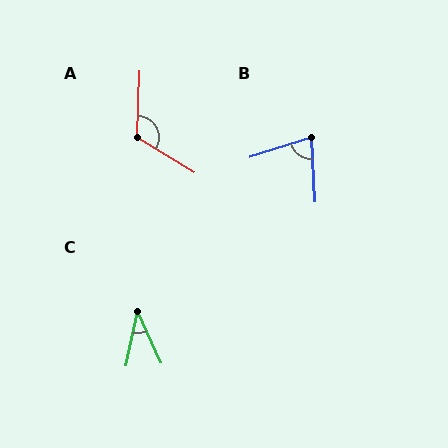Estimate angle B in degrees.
Approximately 76 degrees.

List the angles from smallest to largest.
C (36°), B (76°), A (119°).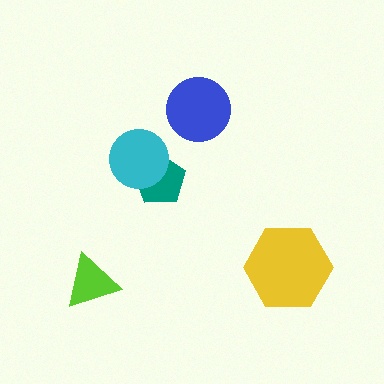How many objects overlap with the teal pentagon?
1 object overlaps with the teal pentagon.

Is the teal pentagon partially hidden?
Yes, it is partially covered by another shape.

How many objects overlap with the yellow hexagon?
0 objects overlap with the yellow hexagon.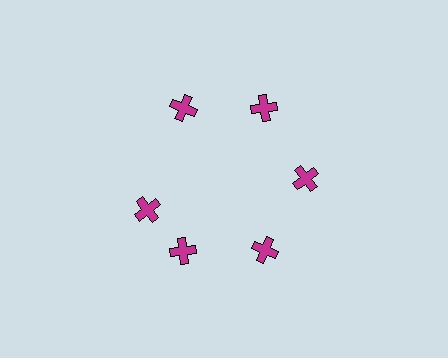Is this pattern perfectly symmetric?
No. The 6 magenta crosses are arranged in a ring, but one element near the 9 o'clock position is rotated out of alignment along the ring, breaking the 6-fold rotational symmetry.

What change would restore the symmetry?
The symmetry would be restored by rotating it back into even spacing with its neighbors so that all 6 crosses sit at equal angles and equal distance from the center.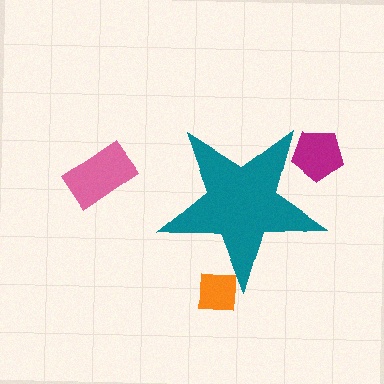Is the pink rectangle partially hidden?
No, the pink rectangle is fully visible.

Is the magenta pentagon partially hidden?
Yes, the magenta pentagon is partially hidden behind the teal star.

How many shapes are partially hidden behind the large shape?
2 shapes are partially hidden.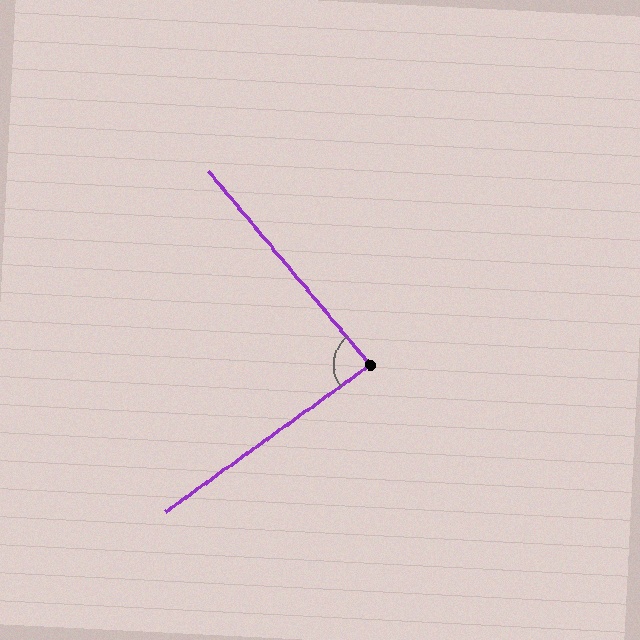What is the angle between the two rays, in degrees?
Approximately 86 degrees.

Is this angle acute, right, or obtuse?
It is approximately a right angle.